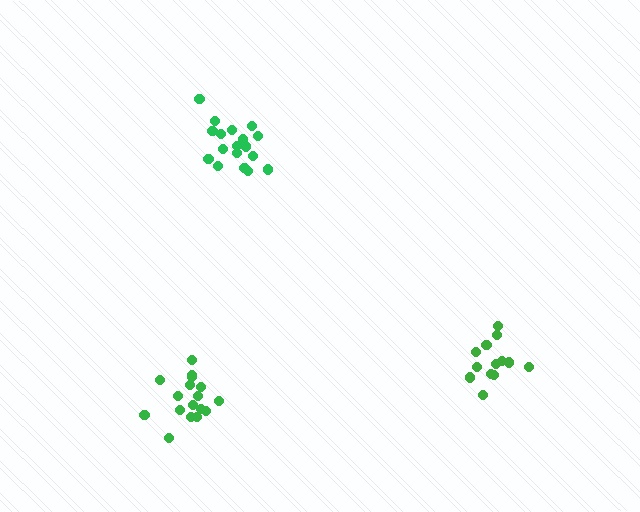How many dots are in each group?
Group 1: 17 dots, Group 2: 13 dots, Group 3: 18 dots (48 total).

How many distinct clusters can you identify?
There are 3 distinct clusters.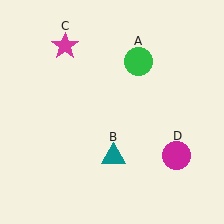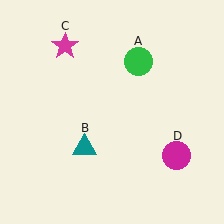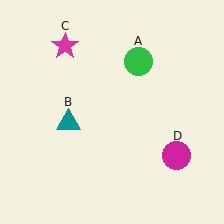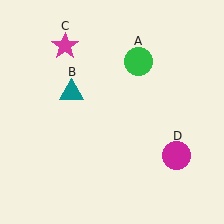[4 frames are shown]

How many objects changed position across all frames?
1 object changed position: teal triangle (object B).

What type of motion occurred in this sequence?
The teal triangle (object B) rotated clockwise around the center of the scene.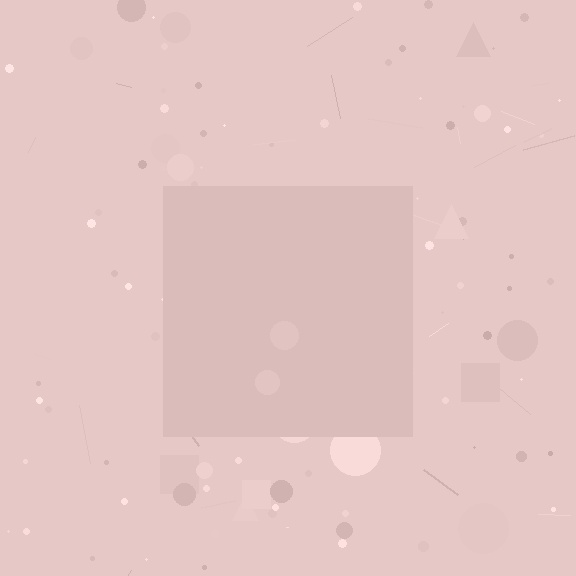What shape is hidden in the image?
A square is hidden in the image.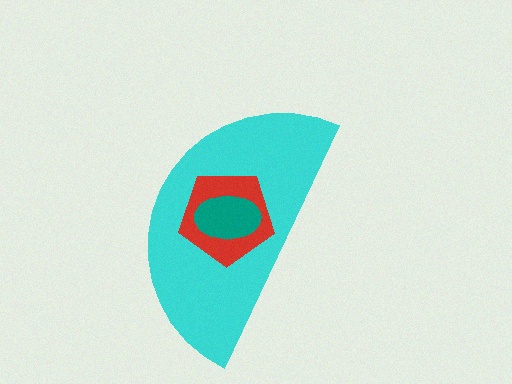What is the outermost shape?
The cyan semicircle.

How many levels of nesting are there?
3.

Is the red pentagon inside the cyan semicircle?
Yes.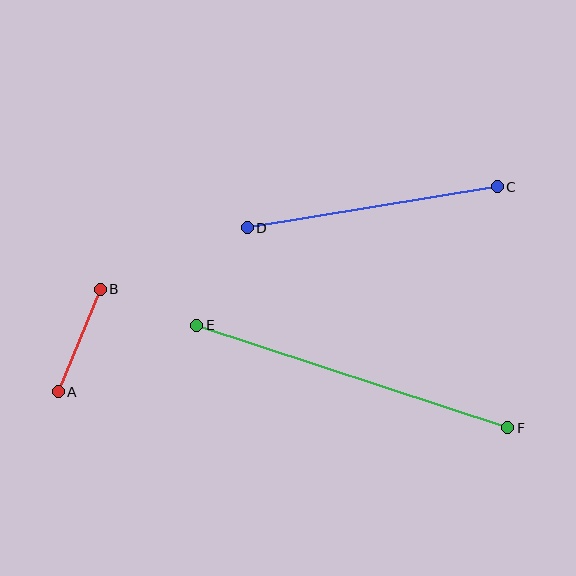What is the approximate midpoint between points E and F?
The midpoint is at approximately (352, 376) pixels.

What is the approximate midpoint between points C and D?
The midpoint is at approximately (372, 207) pixels.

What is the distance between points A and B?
The distance is approximately 111 pixels.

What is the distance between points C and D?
The distance is approximately 253 pixels.